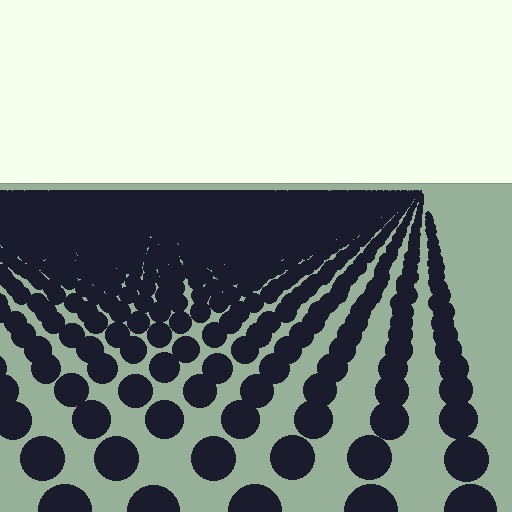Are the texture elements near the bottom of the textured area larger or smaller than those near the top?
Larger. Near the bottom, elements are closer to the viewer and appear at a bigger on-screen size.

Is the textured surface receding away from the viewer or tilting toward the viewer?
The surface is receding away from the viewer. Texture elements get smaller and denser toward the top.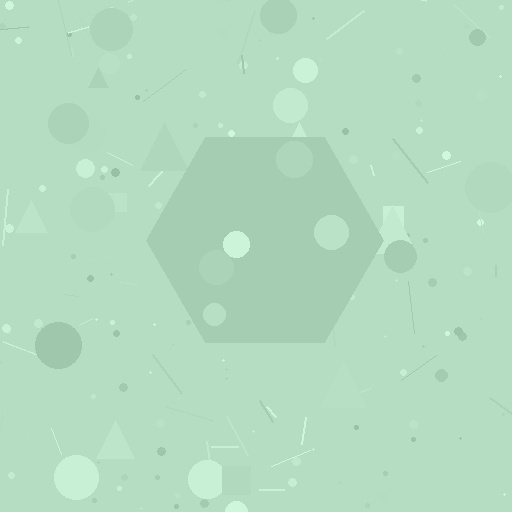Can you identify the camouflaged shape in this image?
The camouflaged shape is a hexagon.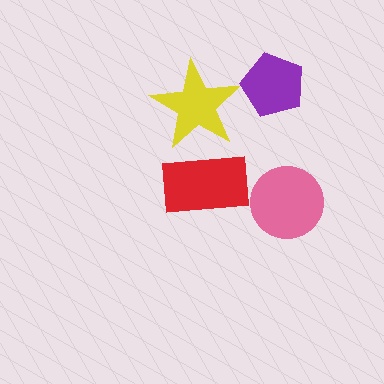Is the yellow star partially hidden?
No, no other shape covers it.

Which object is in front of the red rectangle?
The yellow star is in front of the red rectangle.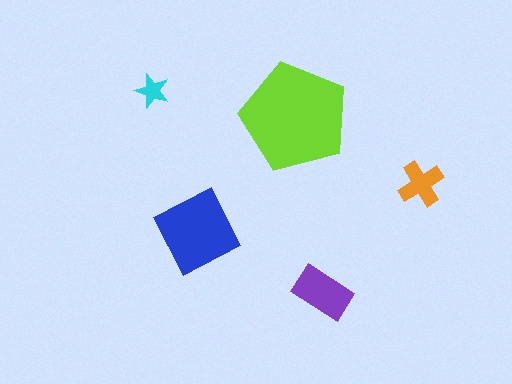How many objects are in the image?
There are 5 objects in the image.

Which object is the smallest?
The cyan star.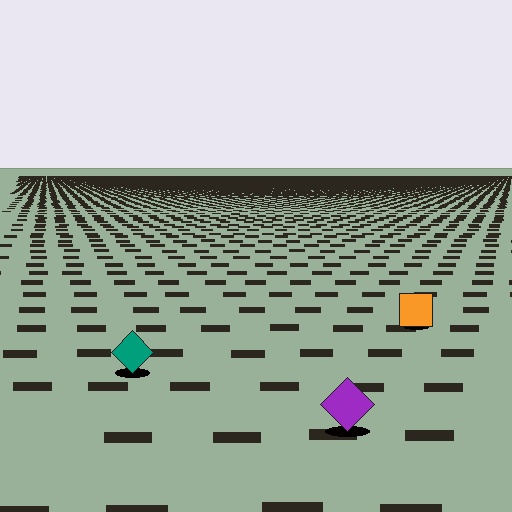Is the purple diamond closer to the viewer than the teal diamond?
Yes. The purple diamond is closer — you can tell from the texture gradient: the ground texture is coarser near it.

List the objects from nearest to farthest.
From nearest to farthest: the purple diamond, the teal diamond, the orange square.